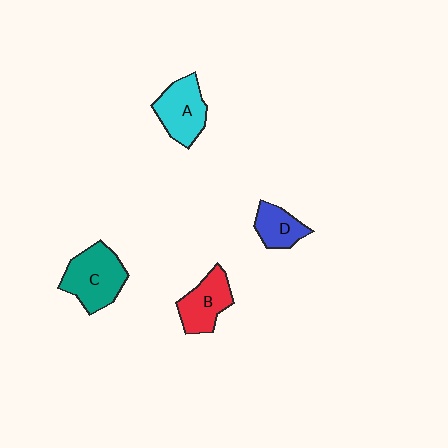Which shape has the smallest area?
Shape D (blue).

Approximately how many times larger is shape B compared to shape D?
Approximately 1.4 times.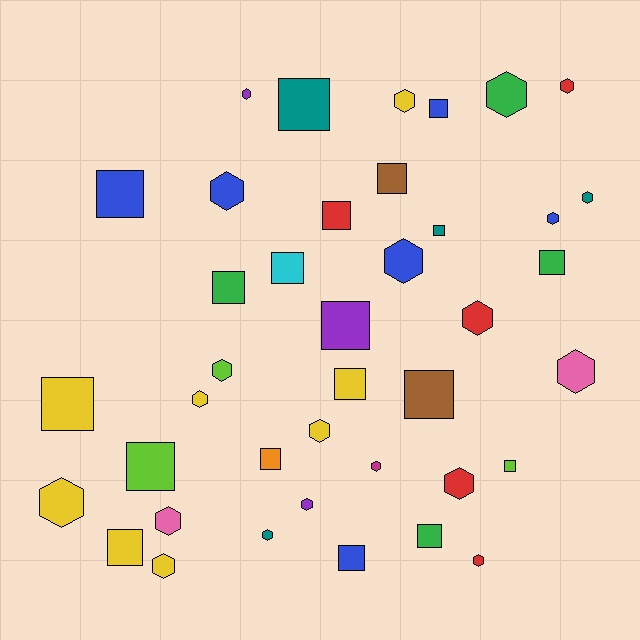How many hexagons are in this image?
There are 21 hexagons.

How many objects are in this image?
There are 40 objects.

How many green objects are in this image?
There are 4 green objects.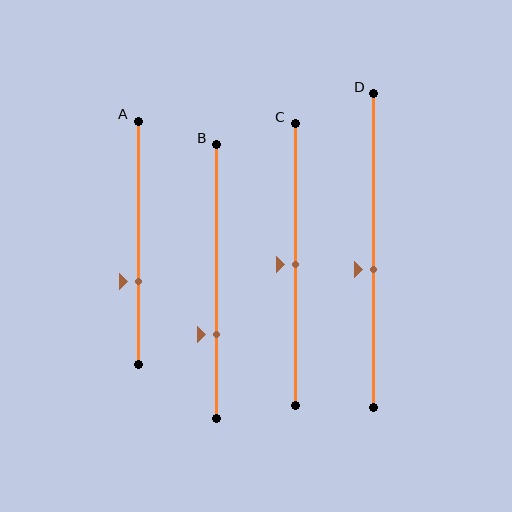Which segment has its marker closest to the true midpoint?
Segment C has its marker closest to the true midpoint.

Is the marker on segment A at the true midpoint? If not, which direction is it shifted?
No, the marker on segment A is shifted downward by about 16% of the segment length.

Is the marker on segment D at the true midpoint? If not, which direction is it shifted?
No, the marker on segment D is shifted downward by about 6% of the segment length.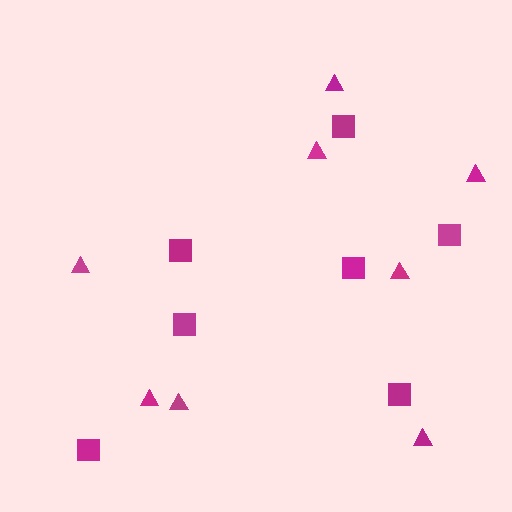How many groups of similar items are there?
There are 2 groups: one group of squares (7) and one group of triangles (8).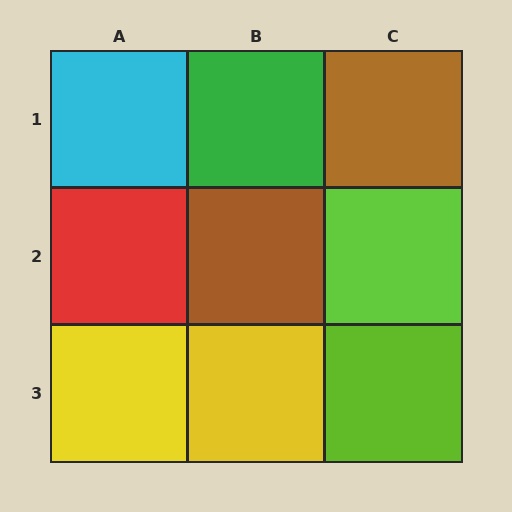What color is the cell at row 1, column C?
Brown.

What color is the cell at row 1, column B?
Green.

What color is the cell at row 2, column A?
Red.